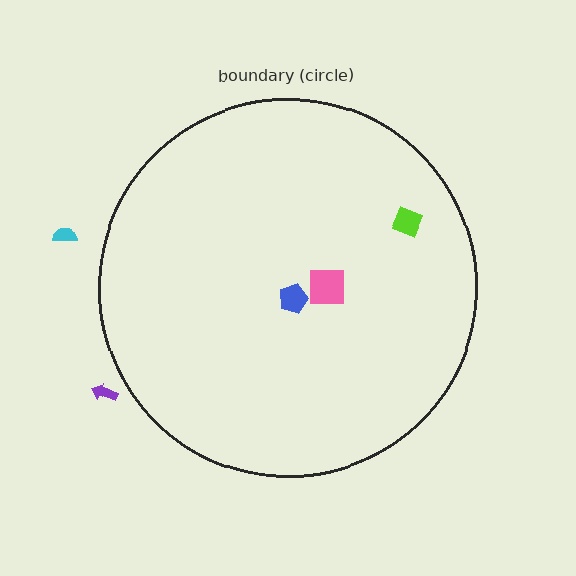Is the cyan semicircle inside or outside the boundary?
Outside.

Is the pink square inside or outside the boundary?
Inside.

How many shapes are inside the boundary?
3 inside, 2 outside.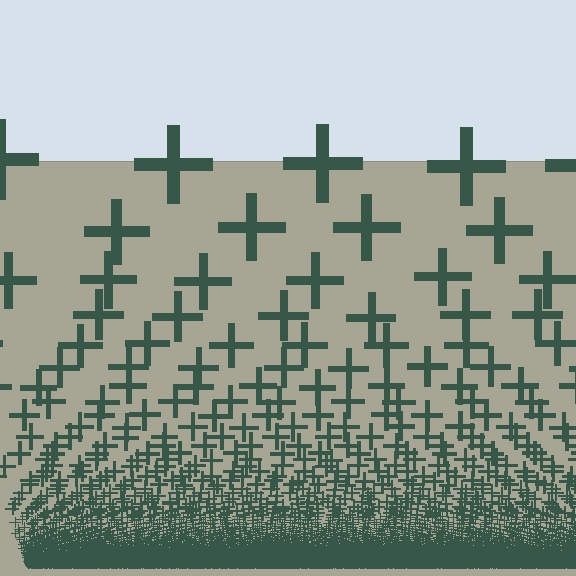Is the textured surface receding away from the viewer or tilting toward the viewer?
The surface appears to tilt toward the viewer. Texture elements get larger and sparser toward the top.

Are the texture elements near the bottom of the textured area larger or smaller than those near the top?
Smaller. The gradient is inverted — elements near the bottom are smaller and denser.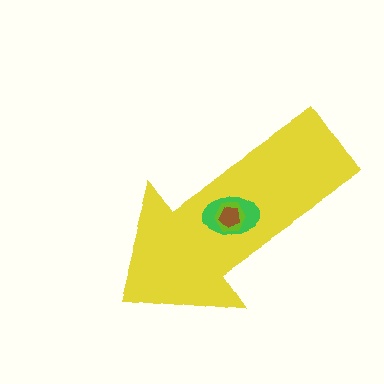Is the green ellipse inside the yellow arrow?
Yes.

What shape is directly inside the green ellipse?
The lime hexagon.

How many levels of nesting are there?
4.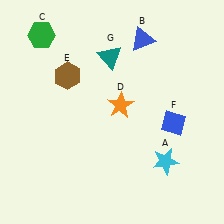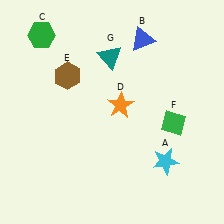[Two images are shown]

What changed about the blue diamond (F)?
In Image 1, F is blue. In Image 2, it changed to green.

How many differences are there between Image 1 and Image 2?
There is 1 difference between the two images.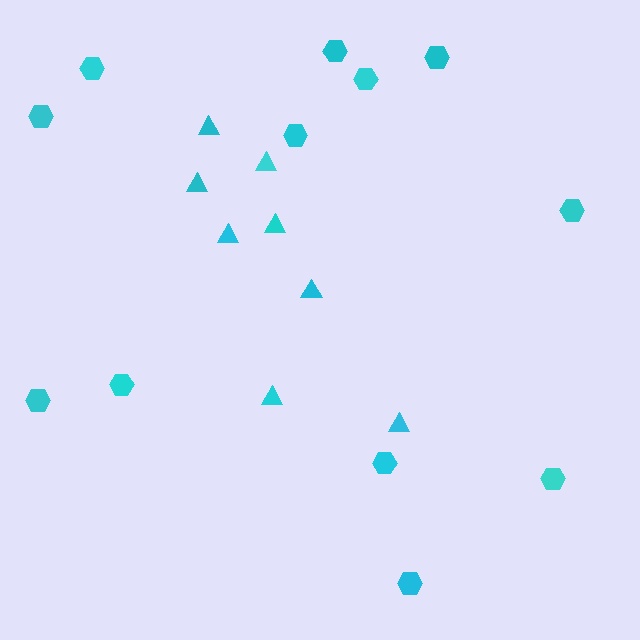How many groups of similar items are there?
There are 2 groups: one group of hexagons (12) and one group of triangles (8).